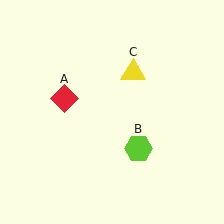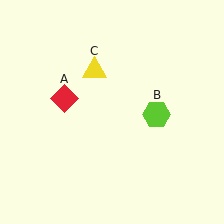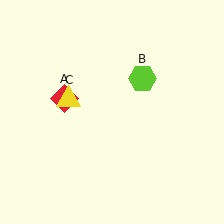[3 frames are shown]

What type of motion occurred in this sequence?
The lime hexagon (object B), yellow triangle (object C) rotated counterclockwise around the center of the scene.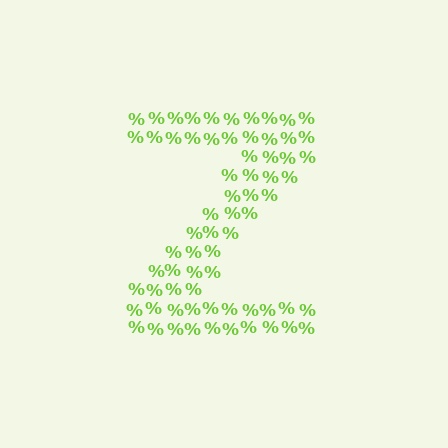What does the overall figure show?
The overall figure shows the letter Z.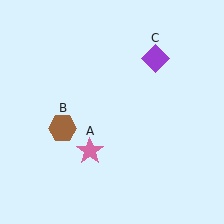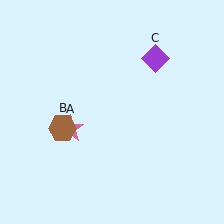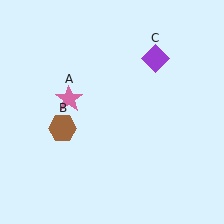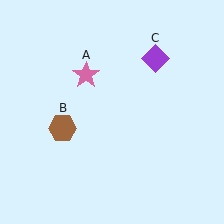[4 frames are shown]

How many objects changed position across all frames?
1 object changed position: pink star (object A).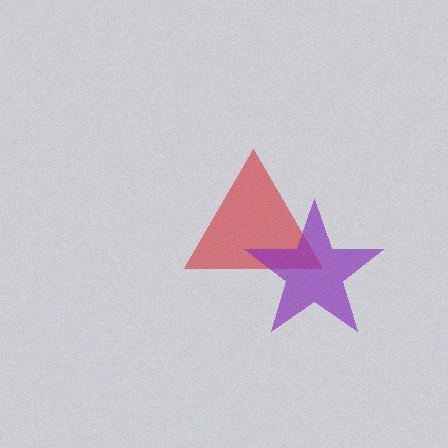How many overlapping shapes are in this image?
There are 2 overlapping shapes in the image.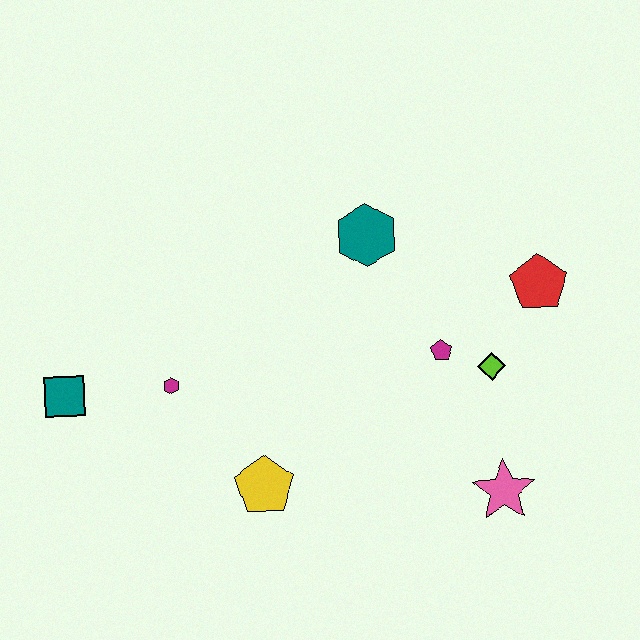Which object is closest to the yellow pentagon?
The magenta hexagon is closest to the yellow pentagon.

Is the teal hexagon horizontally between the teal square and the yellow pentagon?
No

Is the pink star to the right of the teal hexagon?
Yes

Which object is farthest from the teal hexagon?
The teal square is farthest from the teal hexagon.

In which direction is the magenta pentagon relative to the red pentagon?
The magenta pentagon is to the left of the red pentagon.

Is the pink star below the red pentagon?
Yes